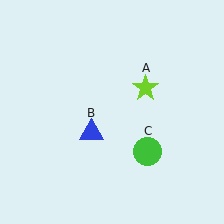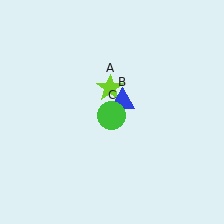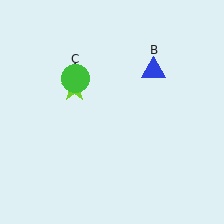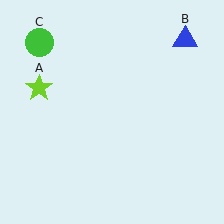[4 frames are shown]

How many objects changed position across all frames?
3 objects changed position: lime star (object A), blue triangle (object B), green circle (object C).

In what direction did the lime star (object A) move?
The lime star (object A) moved left.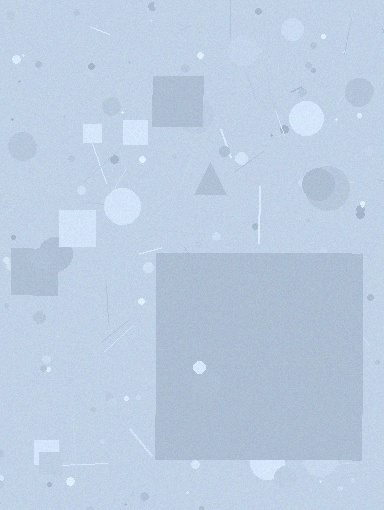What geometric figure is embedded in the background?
A square is embedded in the background.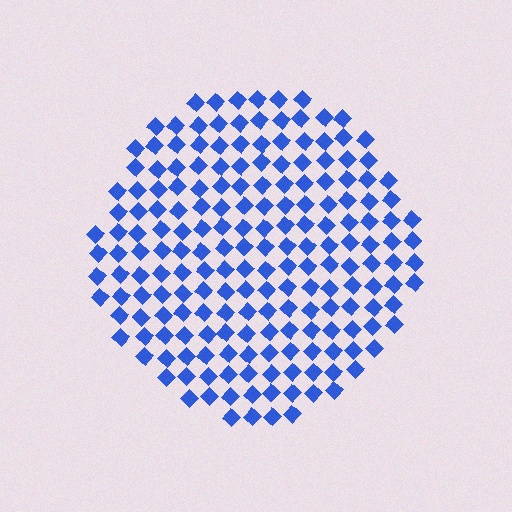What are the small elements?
The small elements are diamonds.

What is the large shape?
The large shape is a circle.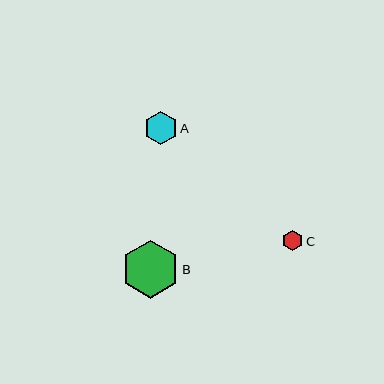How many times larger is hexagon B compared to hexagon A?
Hexagon B is approximately 1.7 times the size of hexagon A.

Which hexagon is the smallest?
Hexagon C is the smallest with a size of approximately 20 pixels.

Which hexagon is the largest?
Hexagon B is the largest with a size of approximately 57 pixels.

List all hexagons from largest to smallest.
From largest to smallest: B, A, C.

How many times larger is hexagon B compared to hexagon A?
Hexagon B is approximately 1.7 times the size of hexagon A.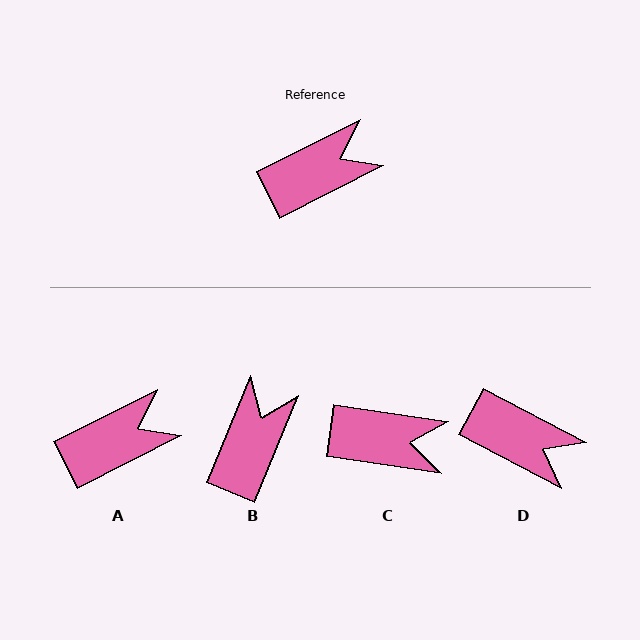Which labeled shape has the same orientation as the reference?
A.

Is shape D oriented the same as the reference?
No, it is off by about 55 degrees.